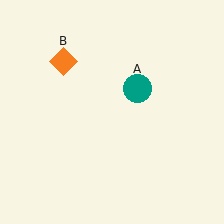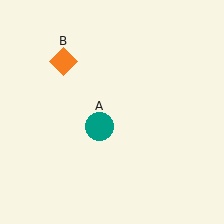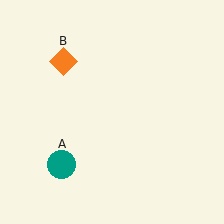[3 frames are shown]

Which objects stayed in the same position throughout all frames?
Orange diamond (object B) remained stationary.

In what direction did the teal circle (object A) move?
The teal circle (object A) moved down and to the left.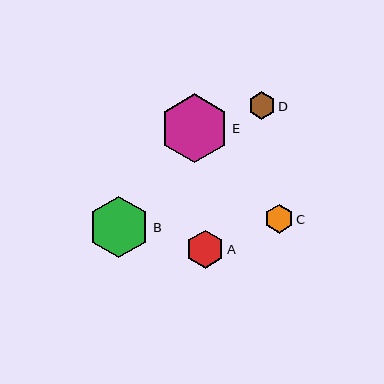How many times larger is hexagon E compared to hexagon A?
Hexagon E is approximately 1.8 times the size of hexagon A.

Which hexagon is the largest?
Hexagon E is the largest with a size of approximately 69 pixels.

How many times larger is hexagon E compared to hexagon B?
Hexagon E is approximately 1.1 times the size of hexagon B.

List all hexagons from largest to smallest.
From largest to smallest: E, B, A, C, D.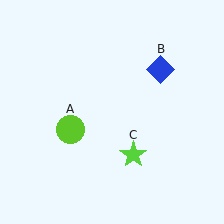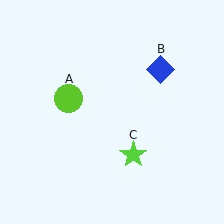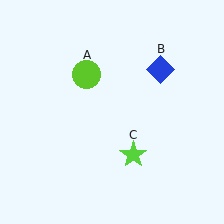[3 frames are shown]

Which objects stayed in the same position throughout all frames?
Blue diamond (object B) and lime star (object C) remained stationary.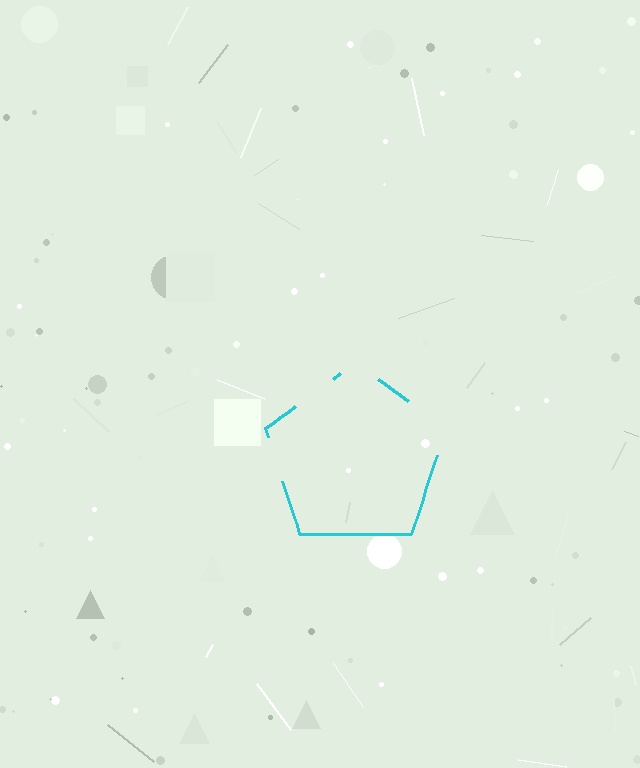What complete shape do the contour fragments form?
The contour fragments form a pentagon.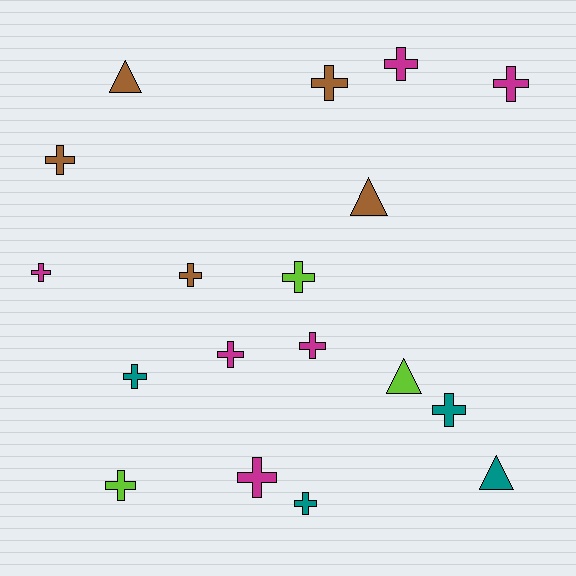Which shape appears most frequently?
Cross, with 14 objects.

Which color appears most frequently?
Magenta, with 6 objects.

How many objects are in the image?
There are 18 objects.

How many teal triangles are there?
There is 1 teal triangle.